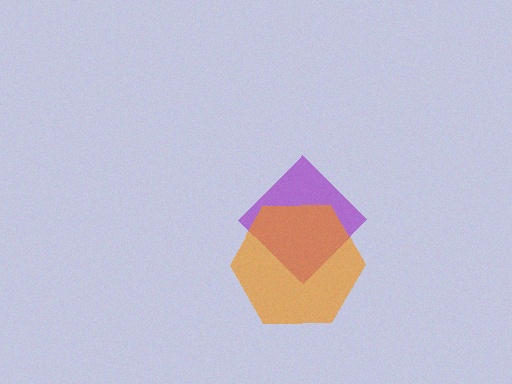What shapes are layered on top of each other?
The layered shapes are: a purple diamond, an orange hexagon.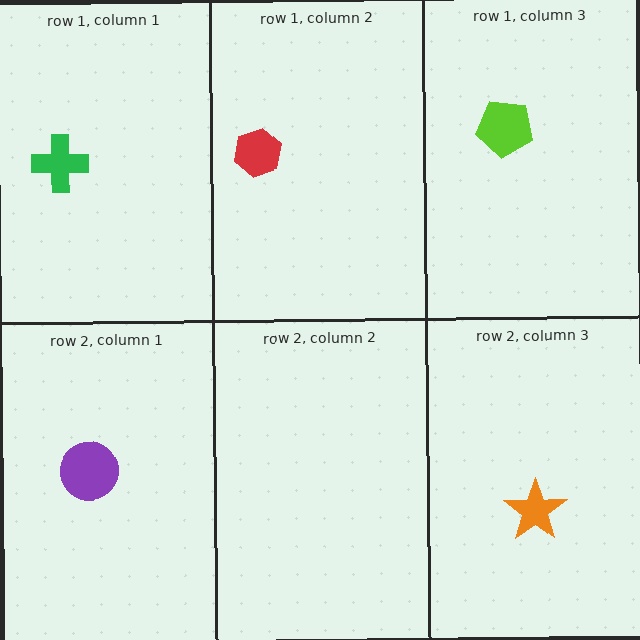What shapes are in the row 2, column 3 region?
The orange star.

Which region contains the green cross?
The row 1, column 1 region.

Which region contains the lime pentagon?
The row 1, column 3 region.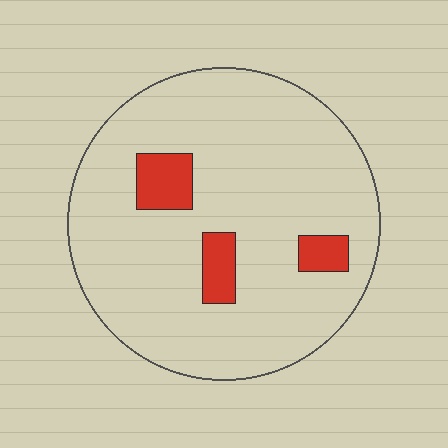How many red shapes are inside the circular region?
3.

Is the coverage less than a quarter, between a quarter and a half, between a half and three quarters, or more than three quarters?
Less than a quarter.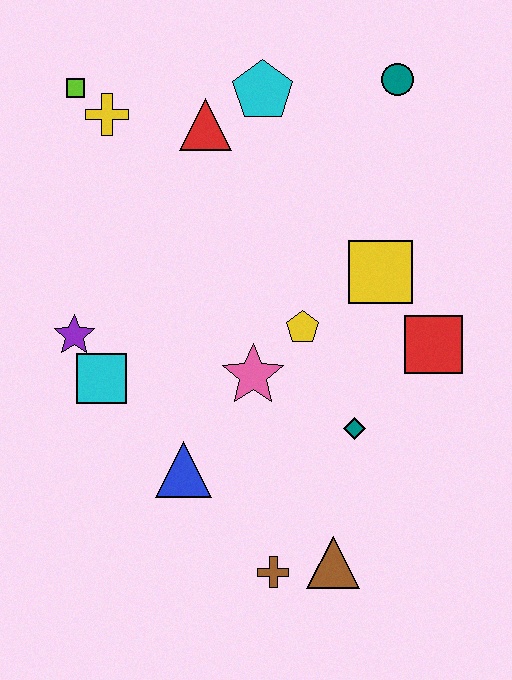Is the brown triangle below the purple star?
Yes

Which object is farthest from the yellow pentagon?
The lime square is farthest from the yellow pentagon.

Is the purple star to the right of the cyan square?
No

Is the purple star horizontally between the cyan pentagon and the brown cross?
No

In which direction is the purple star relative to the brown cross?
The purple star is above the brown cross.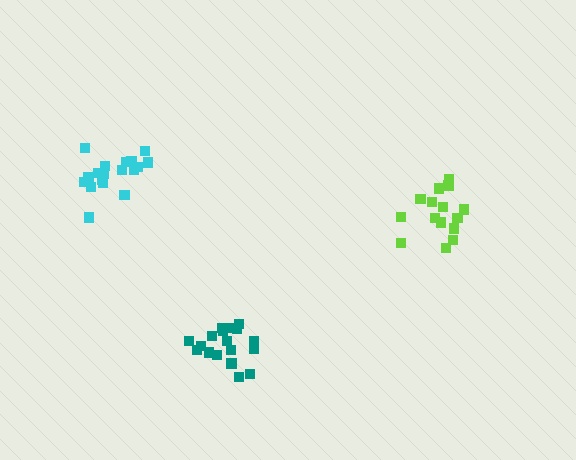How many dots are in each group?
Group 1: 15 dots, Group 2: 19 dots, Group 3: 18 dots (52 total).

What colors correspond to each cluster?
The clusters are colored: lime, cyan, teal.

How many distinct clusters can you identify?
There are 3 distinct clusters.